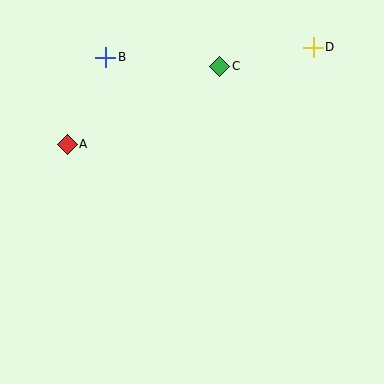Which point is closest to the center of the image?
Point C at (220, 66) is closest to the center.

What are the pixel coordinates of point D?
Point D is at (313, 47).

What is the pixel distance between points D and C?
The distance between D and C is 95 pixels.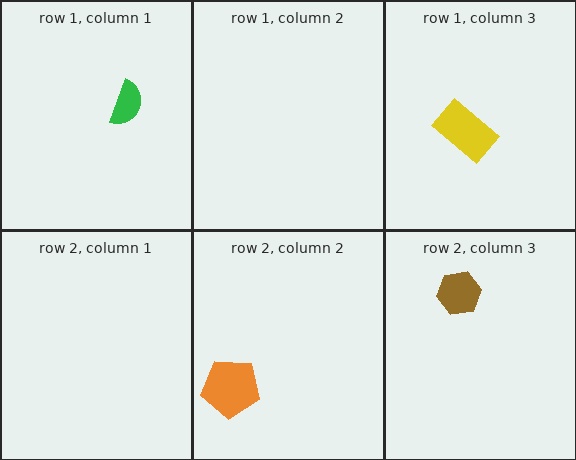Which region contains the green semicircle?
The row 1, column 1 region.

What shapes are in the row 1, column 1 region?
The green semicircle.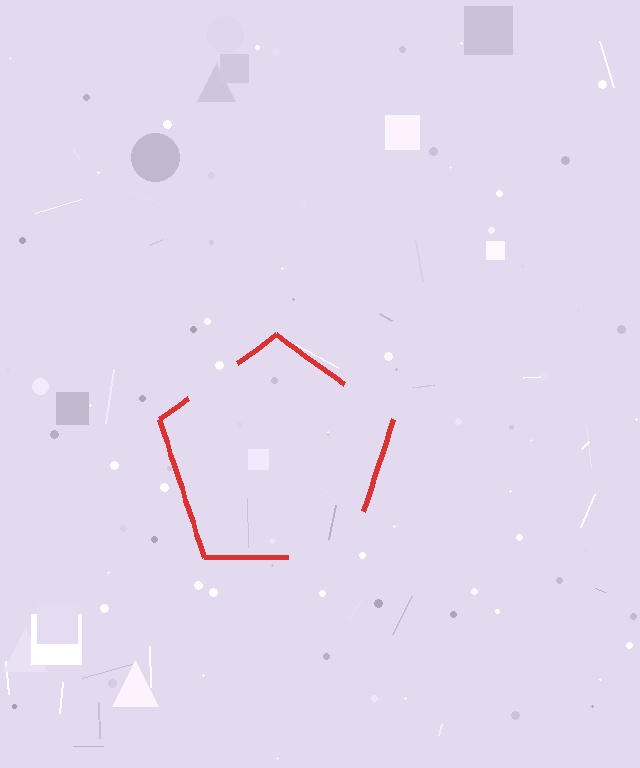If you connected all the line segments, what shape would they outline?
They would outline a pentagon.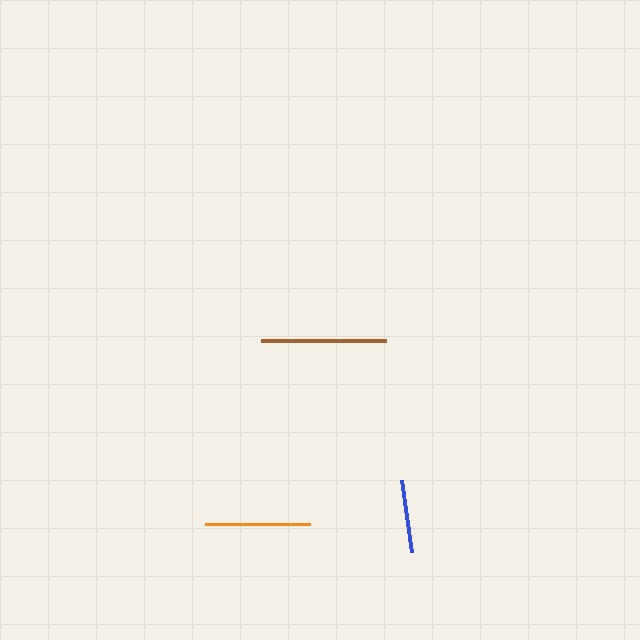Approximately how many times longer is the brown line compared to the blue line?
The brown line is approximately 1.7 times the length of the blue line.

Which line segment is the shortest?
The blue line is the shortest at approximately 73 pixels.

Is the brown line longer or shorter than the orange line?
The brown line is longer than the orange line.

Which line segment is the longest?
The brown line is the longest at approximately 125 pixels.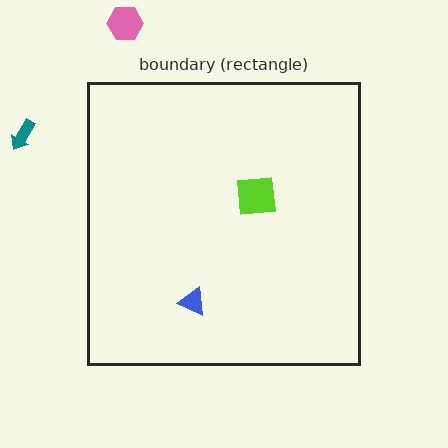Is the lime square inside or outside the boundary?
Inside.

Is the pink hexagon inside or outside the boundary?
Outside.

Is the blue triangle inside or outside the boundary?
Inside.